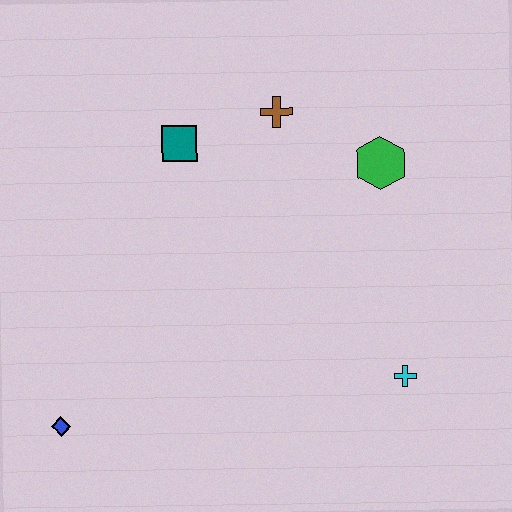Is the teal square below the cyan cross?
No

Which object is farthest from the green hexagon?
The blue diamond is farthest from the green hexagon.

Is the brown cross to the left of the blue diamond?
No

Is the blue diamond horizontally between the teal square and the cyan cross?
No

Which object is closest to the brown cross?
The teal square is closest to the brown cross.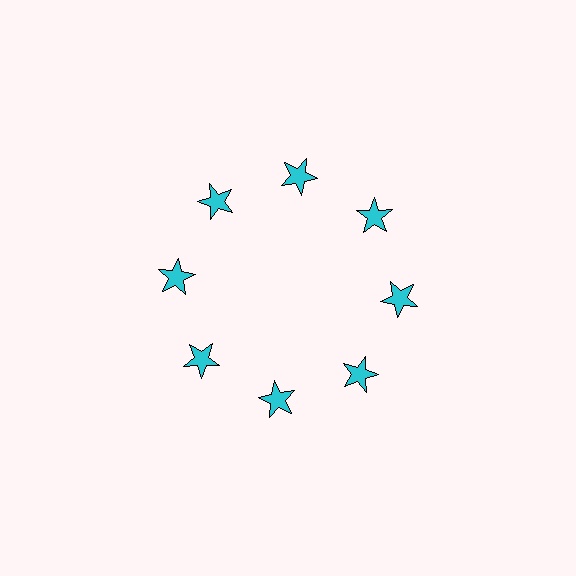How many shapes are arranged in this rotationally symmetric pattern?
There are 8 shapes, arranged in 8 groups of 1.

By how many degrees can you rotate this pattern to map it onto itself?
The pattern maps onto itself every 45 degrees of rotation.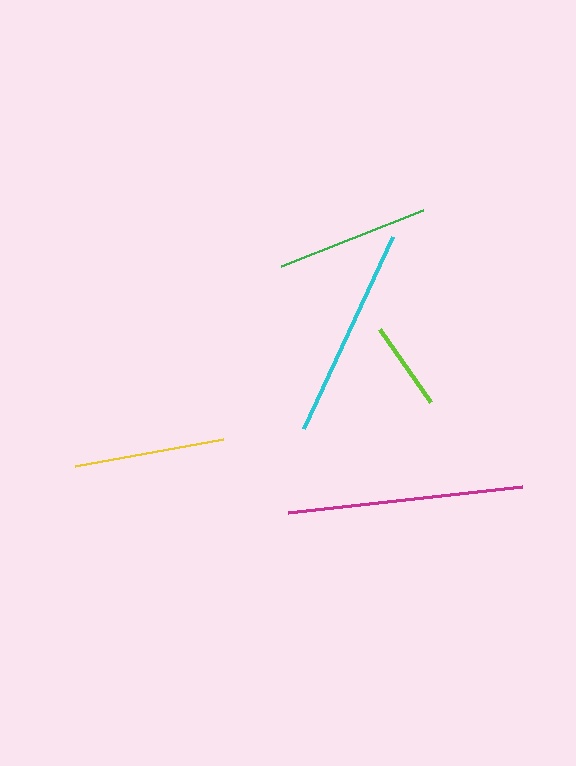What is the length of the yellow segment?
The yellow segment is approximately 151 pixels long.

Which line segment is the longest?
The magenta line is the longest at approximately 235 pixels.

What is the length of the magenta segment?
The magenta segment is approximately 235 pixels long.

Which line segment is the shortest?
The lime line is the shortest at approximately 89 pixels.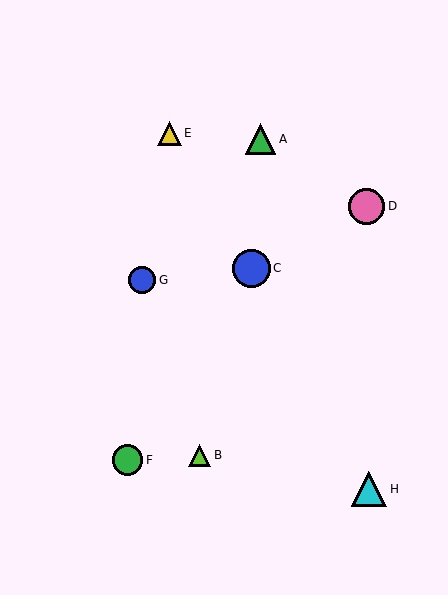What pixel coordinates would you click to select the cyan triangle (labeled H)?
Click at (369, 489) to select the cyan triangle H.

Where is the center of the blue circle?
The center of the blue circle is at (142, 280).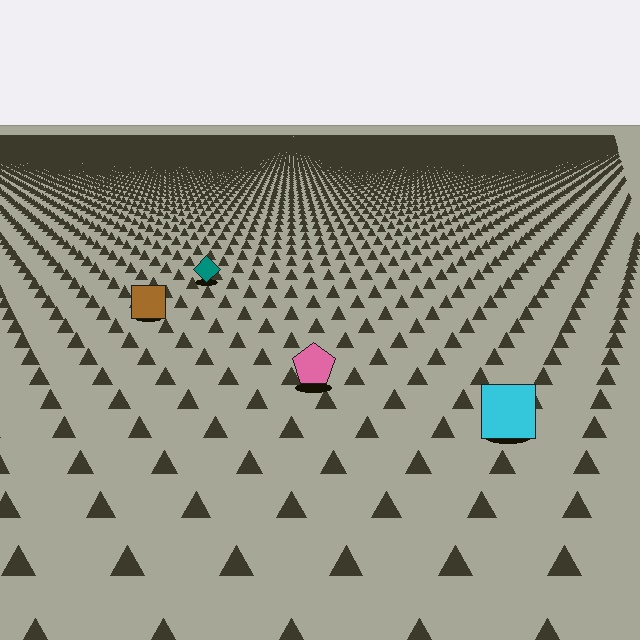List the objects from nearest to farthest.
From nearest to farthest: the cyan square, the pink pentagon, the brown square, the teal diamond.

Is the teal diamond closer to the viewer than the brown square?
No. The brown square is closer — you can tell from the texture gradient: the ground texture is coarser near it.